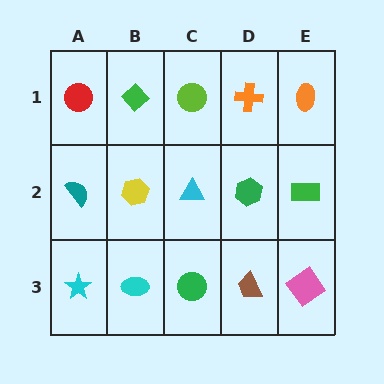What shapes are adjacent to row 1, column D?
A green hexagon (row 2, column D), a lime circle (row 1, column C), an orange ellipse (row 1, column E).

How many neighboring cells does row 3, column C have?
3.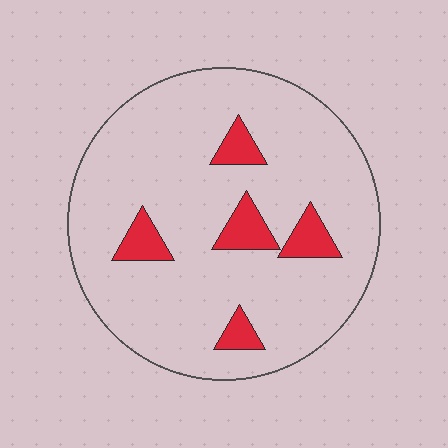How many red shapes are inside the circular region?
5.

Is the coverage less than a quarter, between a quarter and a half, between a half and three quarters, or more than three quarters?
Less than a quarter.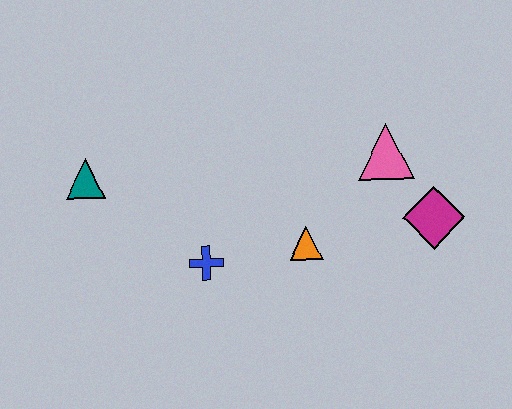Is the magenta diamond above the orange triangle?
Yes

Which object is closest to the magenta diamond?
The pink triangle is closest to the magenta diamond.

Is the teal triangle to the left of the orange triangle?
Yes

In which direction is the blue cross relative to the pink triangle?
The blue cross is to the left of the pink triangle.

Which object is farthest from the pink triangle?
The teal triangle is farthest from the pink triangle.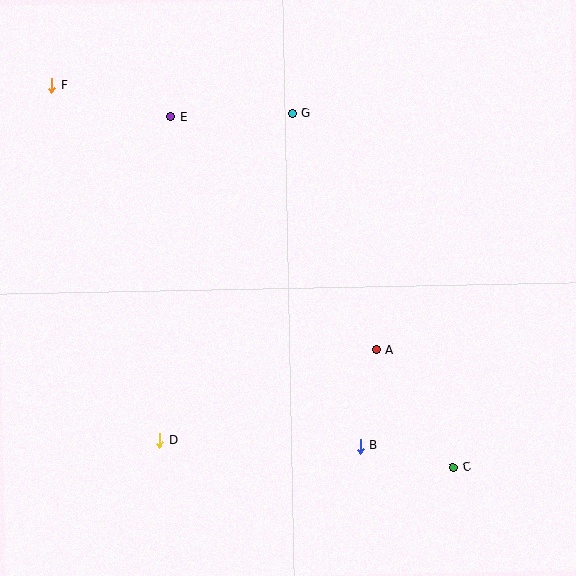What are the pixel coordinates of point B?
Point B is at (361, 446).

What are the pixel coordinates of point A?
Point A is at (376, 350).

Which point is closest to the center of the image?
Point A at (376, 350) is closest to the center.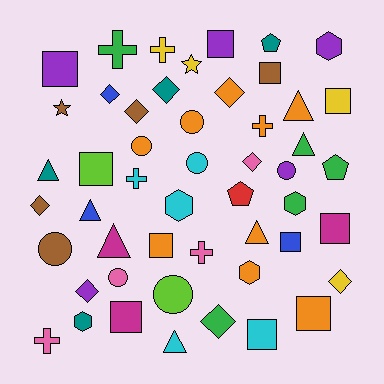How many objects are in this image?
There are 50 objects.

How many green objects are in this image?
There are 5 green objects.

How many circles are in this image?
There are 7 circles.